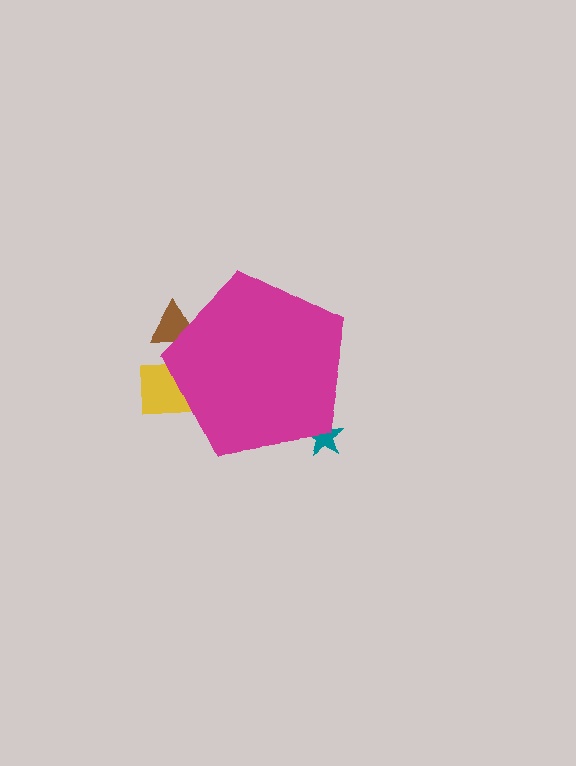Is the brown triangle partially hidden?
Yes, the brown triangle is partially hidden behind the magenta pentagon.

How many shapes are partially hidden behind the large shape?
3 shapes are partially hidden.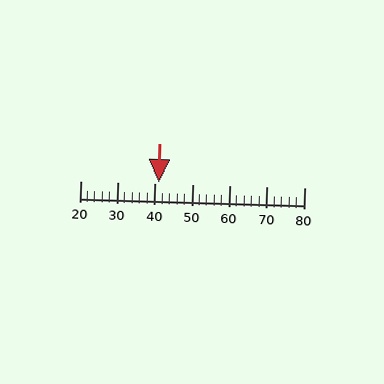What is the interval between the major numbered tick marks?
The major tick marks are spaced 10 units apart.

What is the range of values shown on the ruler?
The ruler shows values from 20 to 80.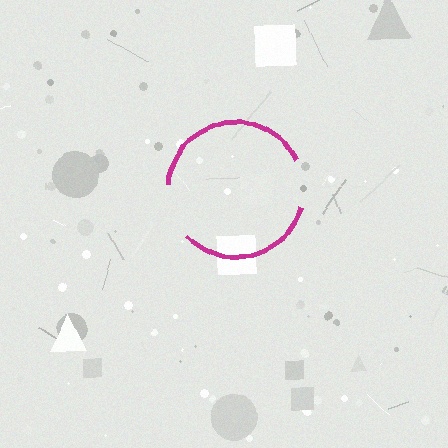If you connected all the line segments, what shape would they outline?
They would outline a circle.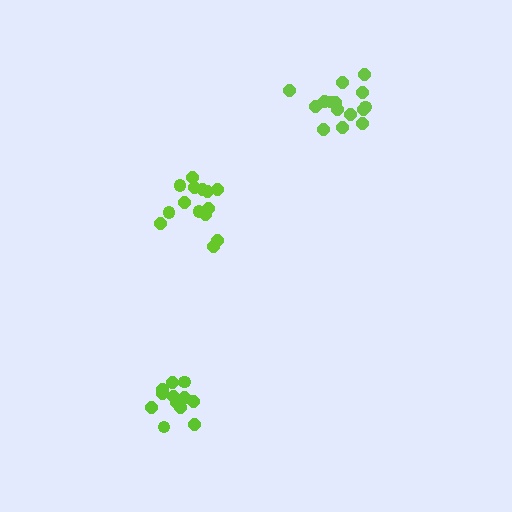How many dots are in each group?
Group 1: 14 dots, Group 2: 15 dots, Group 3: 12 dots (41 total).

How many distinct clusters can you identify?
There are 3 distinct clusters.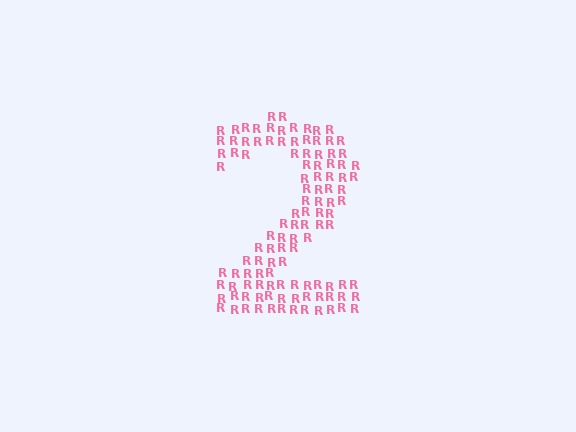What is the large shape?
The large shape is the digit 2.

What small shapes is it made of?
It is made of small letter R's.